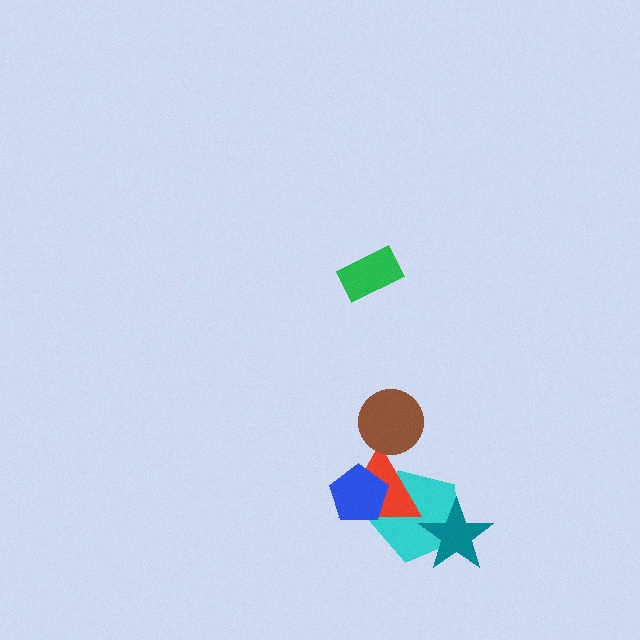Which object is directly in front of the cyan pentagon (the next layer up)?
The red triangle is directly in front of the cyan pentagon.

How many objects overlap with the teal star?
1 object overlaps with the teal star.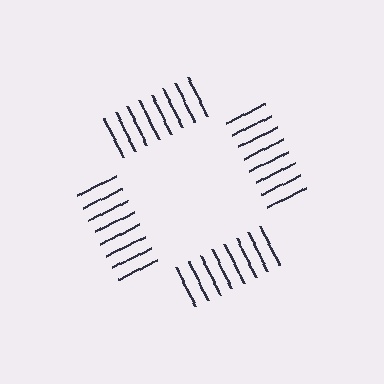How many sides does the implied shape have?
4 sides — the line-ends trace a square.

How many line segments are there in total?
32 — 8 along each of the 4 edges.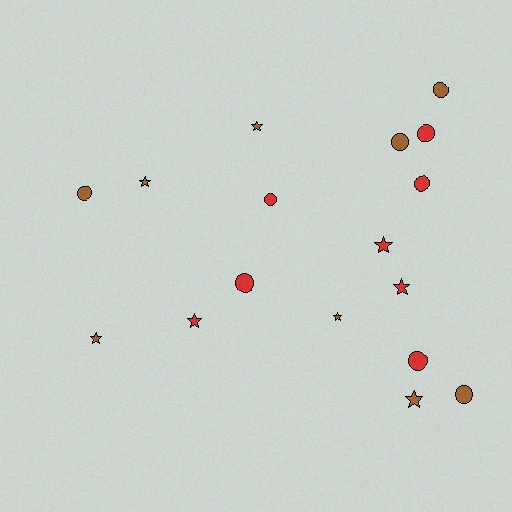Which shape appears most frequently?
Circle, with 9 objects.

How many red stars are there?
There are 3 red stars.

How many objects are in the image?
There are 17 objects.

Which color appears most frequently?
Brown, with 9 objects.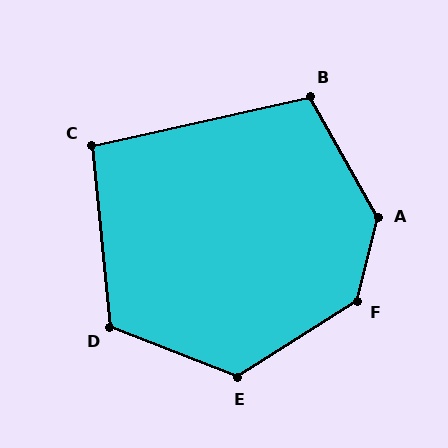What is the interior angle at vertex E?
Approximately 126 degrees (obtuse).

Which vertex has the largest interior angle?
A, at approximately 137 degrees.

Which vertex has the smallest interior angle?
C, at approximately 97 degrees.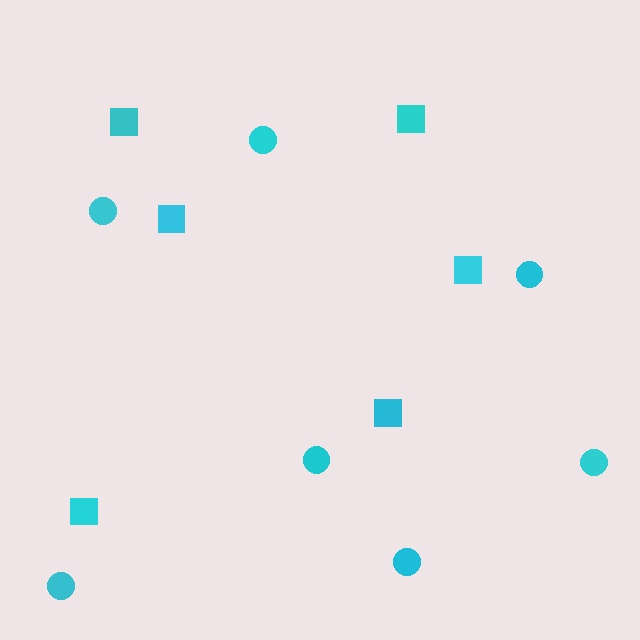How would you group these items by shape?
There are 2 groups: one group of circles (7) and one group of squares (6).